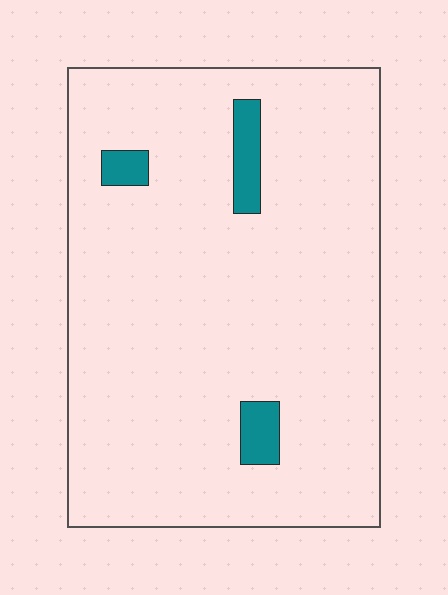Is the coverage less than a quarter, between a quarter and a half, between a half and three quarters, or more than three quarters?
Less than a quarter.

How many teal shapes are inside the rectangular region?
3.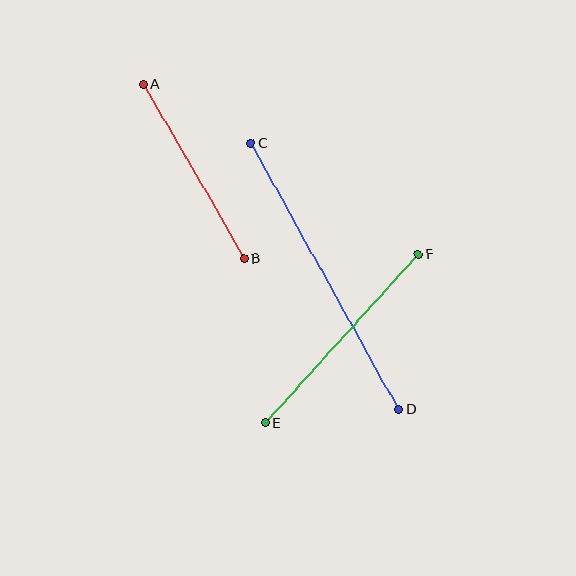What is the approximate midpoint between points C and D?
The midpoint is at approximately (325, 277) pixels.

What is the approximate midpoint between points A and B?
The midpoint is at approximately (193, 171) pixels.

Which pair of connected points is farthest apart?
Points C and D are farthest apart.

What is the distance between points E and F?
The distance is approximately 228 pixels.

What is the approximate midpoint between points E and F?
The midpoint is at approximately (342, 339) pixels.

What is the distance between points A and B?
The distance is approximately 201 pixels.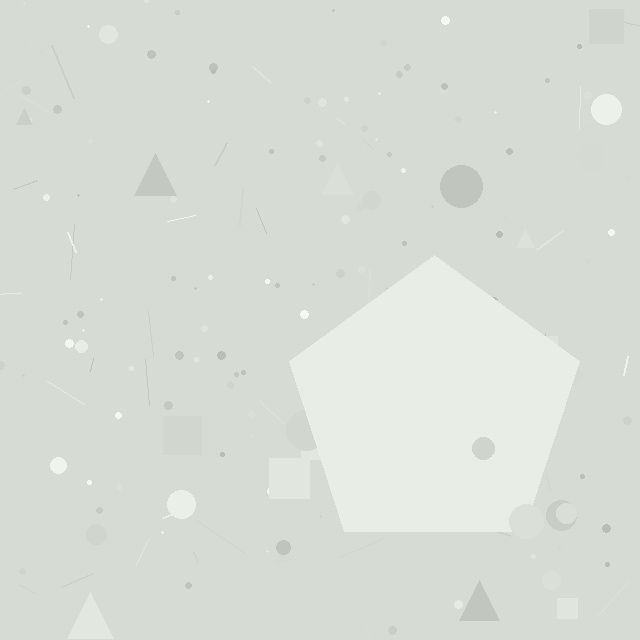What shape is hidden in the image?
A pentagon is hidden in the image.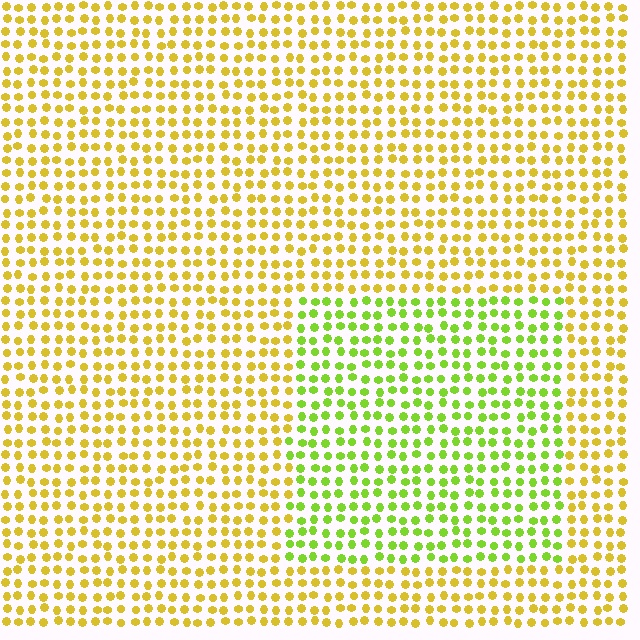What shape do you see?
I see a rectangle.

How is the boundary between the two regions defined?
The boundary is defined purely by a slight shift in hue (about 40 degrees). Spacing, size, and orientation are identical on both sides.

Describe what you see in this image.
The image is filled with small yellow elements in a uniform arrangement. A rectangle-shaped region is visible where the elements are tinted to a slightly different hue, forming a subtle color boundary.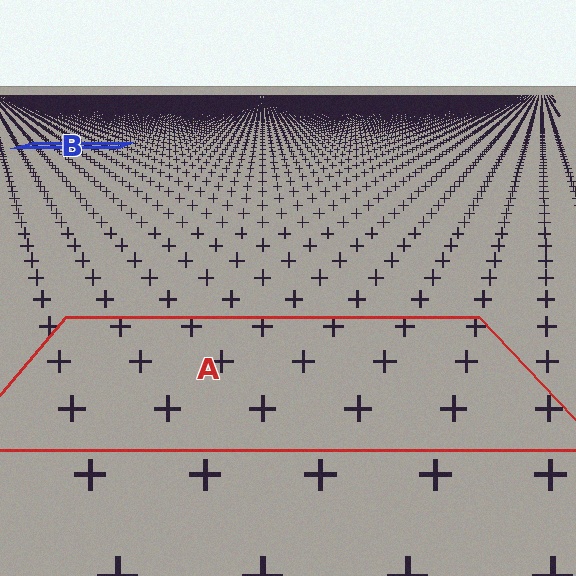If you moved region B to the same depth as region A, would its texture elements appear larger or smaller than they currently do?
They would appear larger. At a closer depth, the same texture elements are projected at a bigger on-screen size.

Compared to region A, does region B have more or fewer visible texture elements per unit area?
Region B has more texture elements per unit area — they are packed more densely because it is farther away.